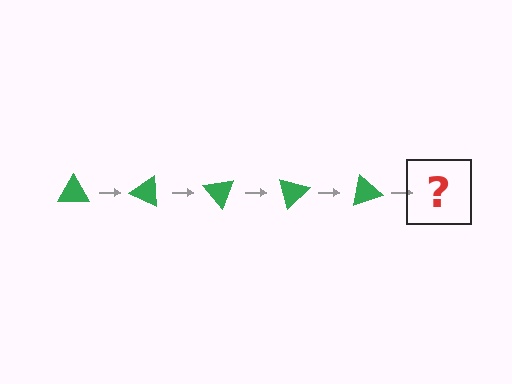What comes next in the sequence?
The next element should be a green triangle rotated 125 degrees.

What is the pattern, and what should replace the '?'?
The pattern is that the triangle rotates 25 degrees each step. The '?' should be a green triangle rotated 125 degrees.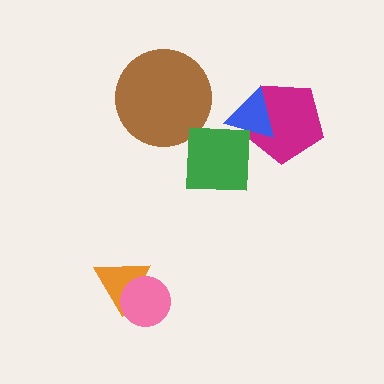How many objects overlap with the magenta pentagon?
2 objects overlap with the magenta pentagon.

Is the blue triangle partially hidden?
Yes, it is partially covered by another shape.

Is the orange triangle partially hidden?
Yes, it is partially covered by another shape.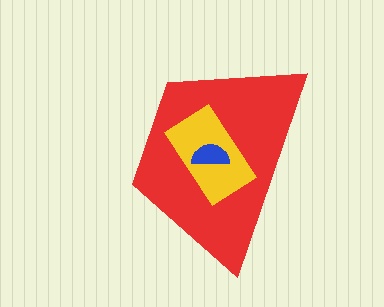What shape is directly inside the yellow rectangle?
The blue semicircle.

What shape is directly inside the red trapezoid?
The yellow rectangle.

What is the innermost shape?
The blue semicircle.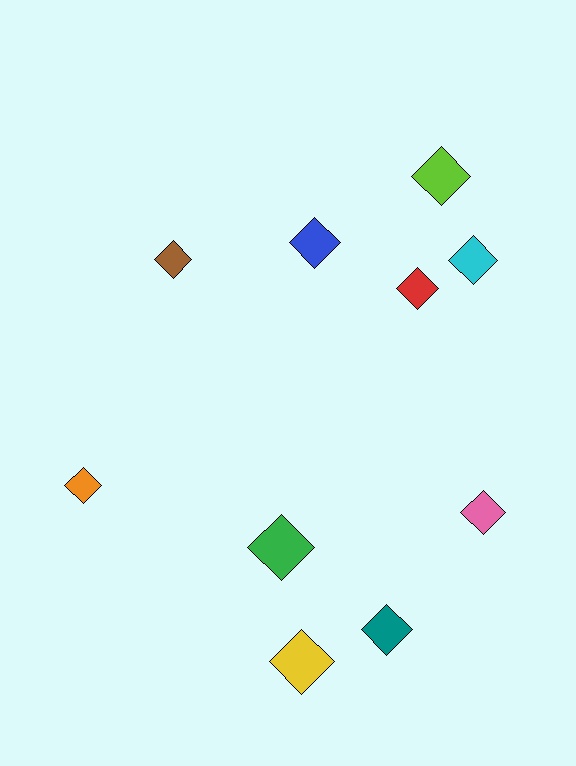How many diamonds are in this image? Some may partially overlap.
There are 10 diamonds.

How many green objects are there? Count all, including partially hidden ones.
There is 1 green object.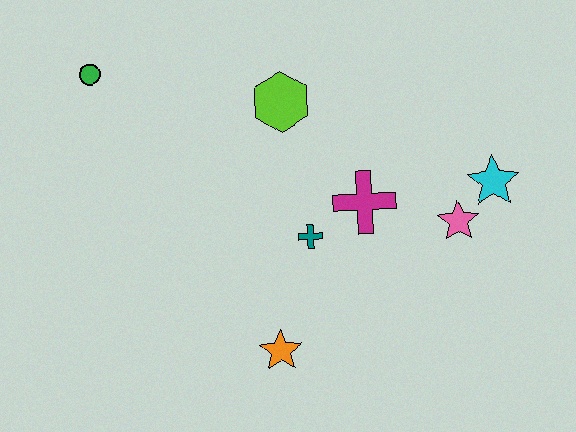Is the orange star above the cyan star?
No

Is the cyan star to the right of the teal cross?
Yes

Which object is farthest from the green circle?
The cyan star is farthest from the green circle.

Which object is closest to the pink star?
The cyan star is closest to the pink star.